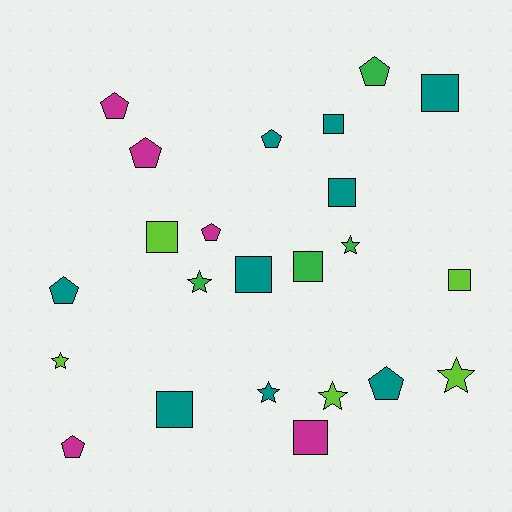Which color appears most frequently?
Teal, with 9 objects.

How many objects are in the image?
There are 23 objects.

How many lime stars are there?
There are 3 lime stars.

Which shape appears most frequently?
Square, with 9 objects.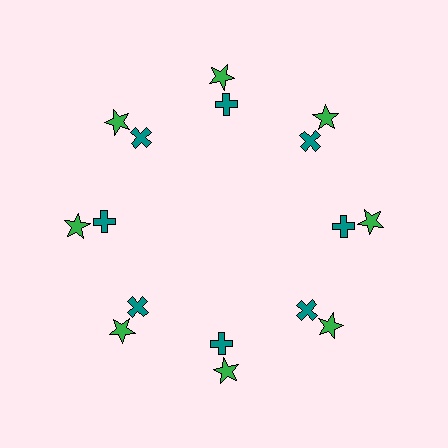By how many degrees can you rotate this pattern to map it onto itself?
The pattern maps onto itself every 45 degrees of rotation.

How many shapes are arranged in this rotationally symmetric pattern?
There are 16 shapes, arranged in 8 groups of 2.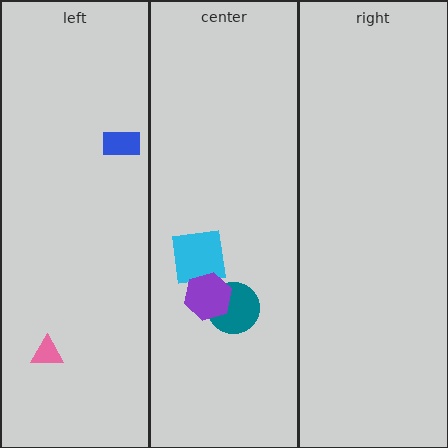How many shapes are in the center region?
3.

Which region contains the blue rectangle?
The left region.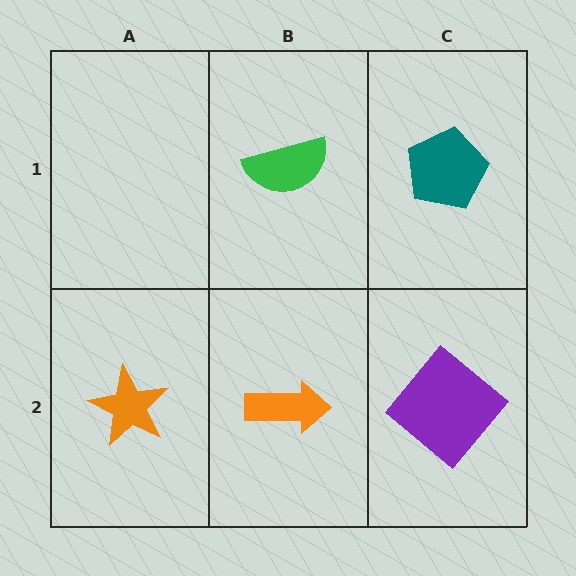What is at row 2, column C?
A purple diamond.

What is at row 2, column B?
An orange arrow.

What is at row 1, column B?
A green semicircle.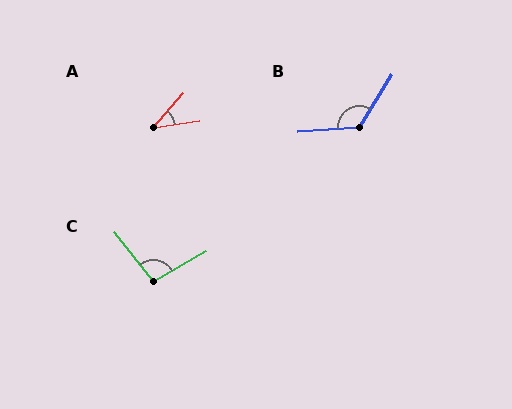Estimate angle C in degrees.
Approximately 97 degrees.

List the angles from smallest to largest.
A (40°), C (97°), B (126°).